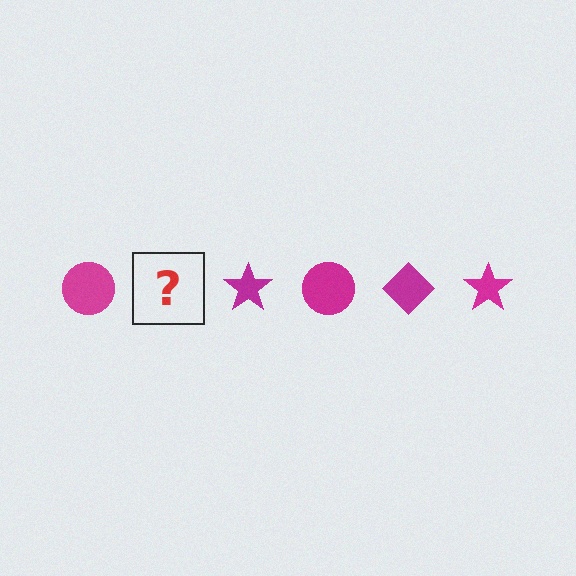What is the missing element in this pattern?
The missing element is a magenta diamond.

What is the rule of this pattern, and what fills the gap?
The rule is that the pattern cycles through circle, diamond, star shapes in magenta. The gap should be filled with a magenta diamond.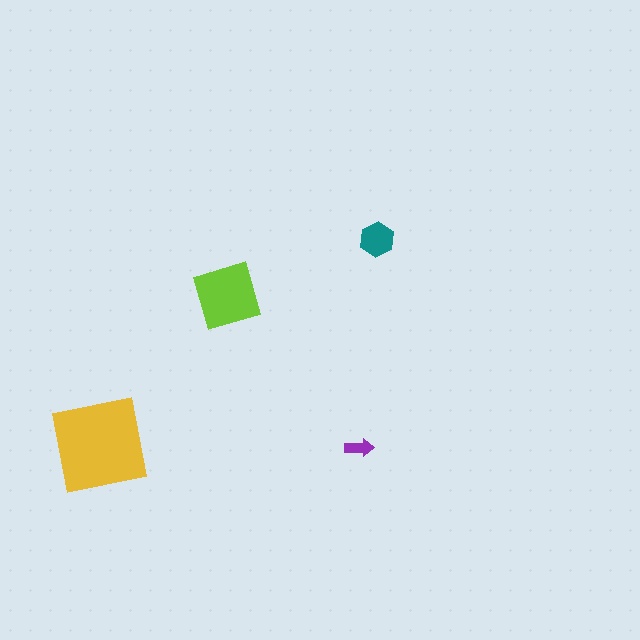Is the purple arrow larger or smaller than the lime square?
Smaller.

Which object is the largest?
The yellow square.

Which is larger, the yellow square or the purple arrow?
The yellow square.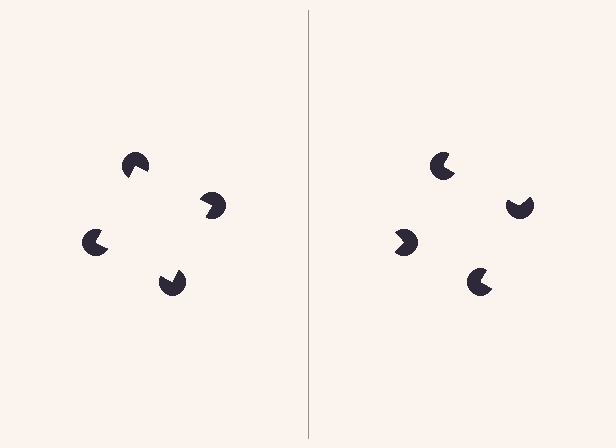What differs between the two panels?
The pac-man discs are positioned identically on both sides; only the wedge orientations differ. On the left they align to a square; on the right they are misaligned.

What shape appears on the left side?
An illusory square.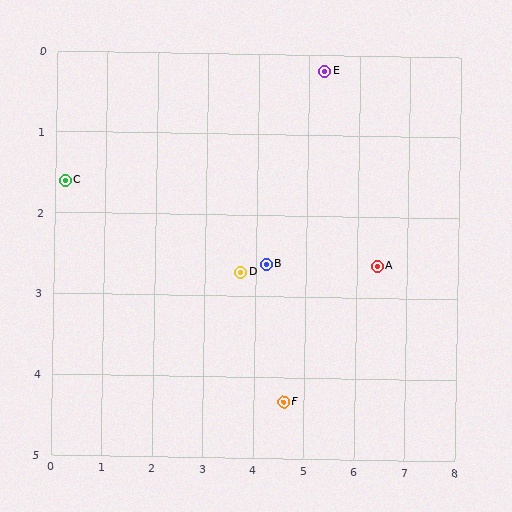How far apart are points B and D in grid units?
Points B and D are about 0.5 grid units apart.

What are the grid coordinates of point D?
Point D is at approximately (3.7, 2.7).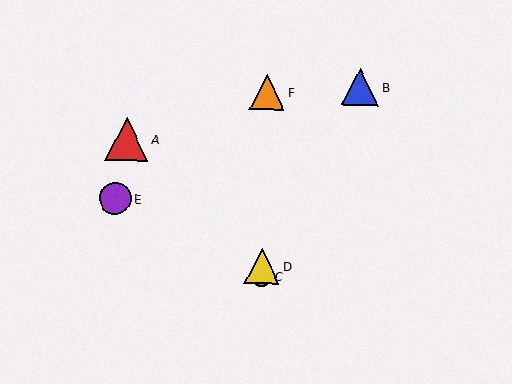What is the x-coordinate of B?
Object B is at x≈360.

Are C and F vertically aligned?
Yes, both are at x≈262.